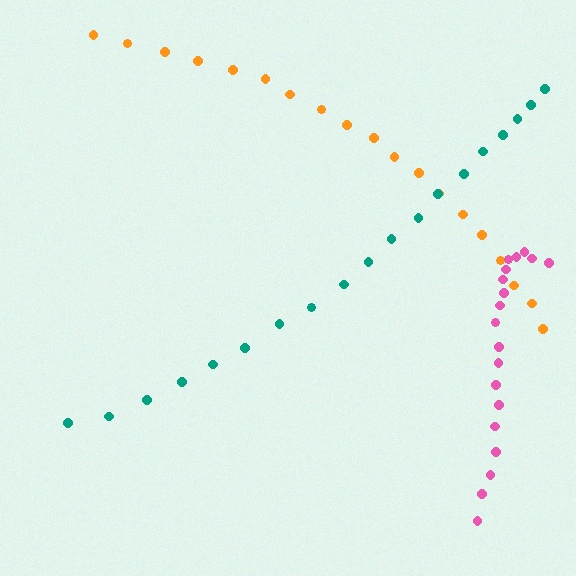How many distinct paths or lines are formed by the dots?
There are 3 distinct paths.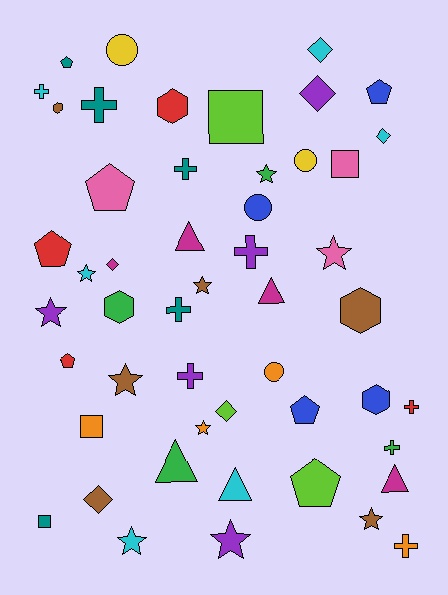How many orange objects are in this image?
There are 4 orange objects.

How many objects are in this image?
There are 50 objects.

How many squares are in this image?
There are 4 squares.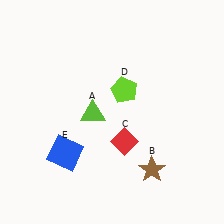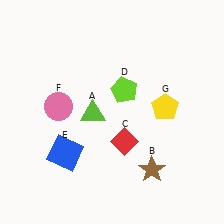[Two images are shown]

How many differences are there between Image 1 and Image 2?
There are 2 differences between the two images.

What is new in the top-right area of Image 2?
A yellow pentagon (G) was added in the top-right area of Image 2.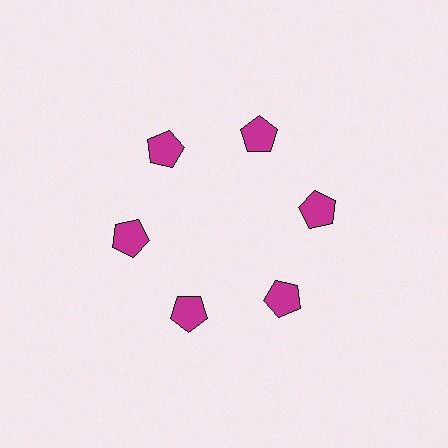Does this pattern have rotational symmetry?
Yes, this pattern has 6-fold rotational symmetry. It looks the same after rotating 60 degrees around the center.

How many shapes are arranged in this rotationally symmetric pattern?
There are 6 shapes, arranged in 6 groups of 1.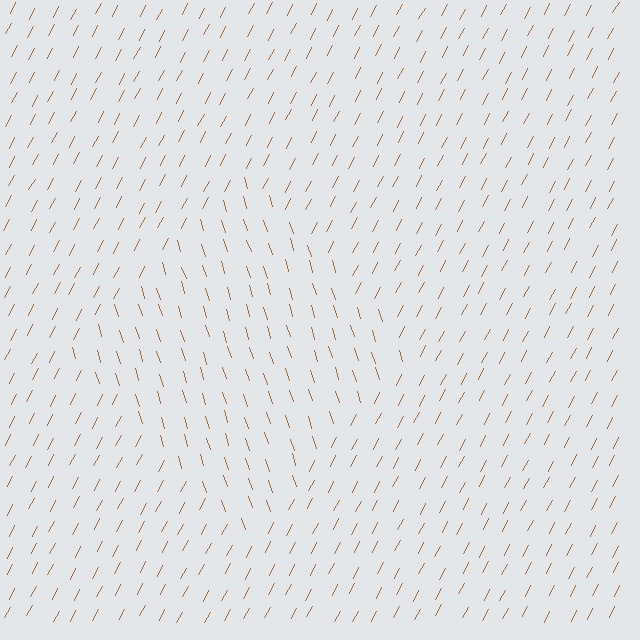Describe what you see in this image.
The image is filled with small brown line segments. A diamond region in the image has lines oriented differently from the surrounding lines, creating a visible texture boundary.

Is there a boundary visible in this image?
Yes, there is a texture boundary formed by a change in line orientation.